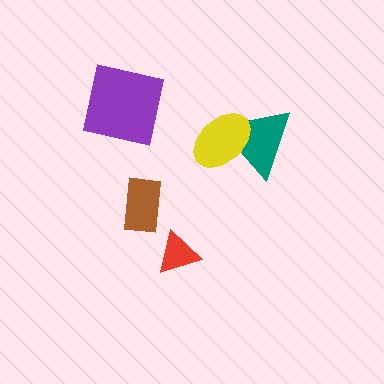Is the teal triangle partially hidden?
Yes, it is partially covered by another shape.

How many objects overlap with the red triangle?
0 objects overlap with the red triangle.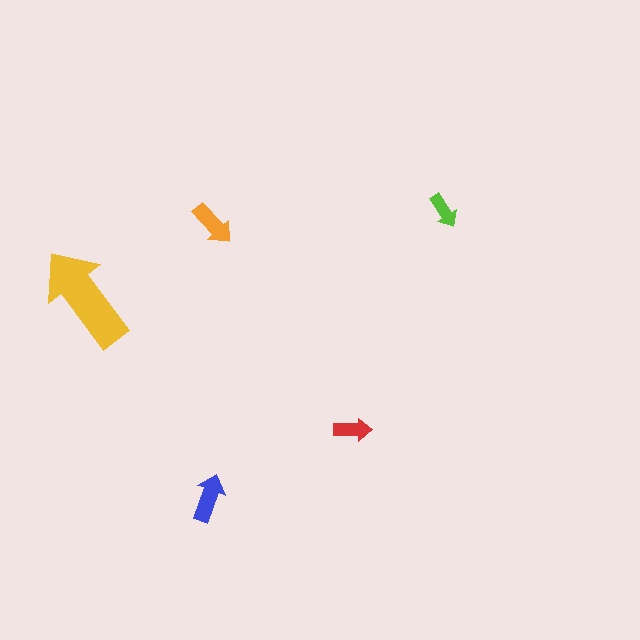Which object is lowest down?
The blue arrow is bottommost.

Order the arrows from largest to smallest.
the yellow one, the blue one, the orange one, the red one, the lime one.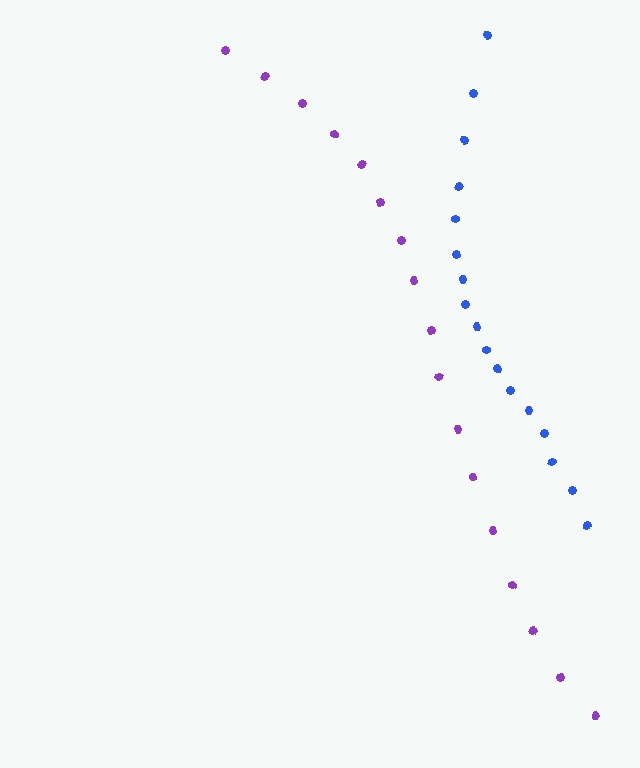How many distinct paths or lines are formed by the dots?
There are 2 distinct paths.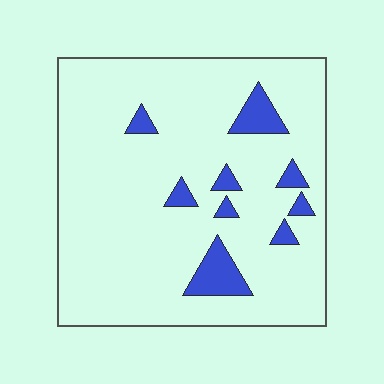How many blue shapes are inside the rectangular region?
9.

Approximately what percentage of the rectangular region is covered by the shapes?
Approximately 10%.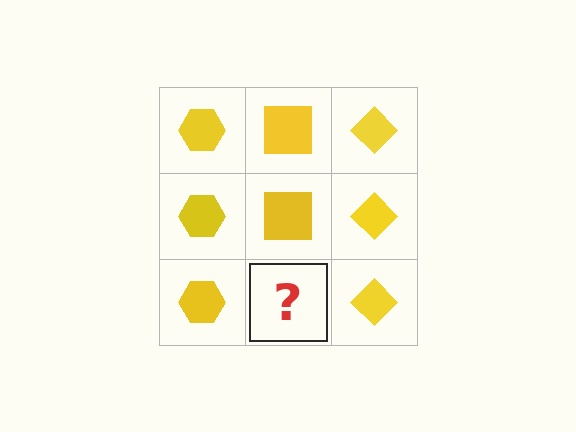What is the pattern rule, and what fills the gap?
The rule is that each column has a consistent shape. The gap should be filled with a yellow square.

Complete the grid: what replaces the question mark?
The question mark should be replaced with a yellow square.